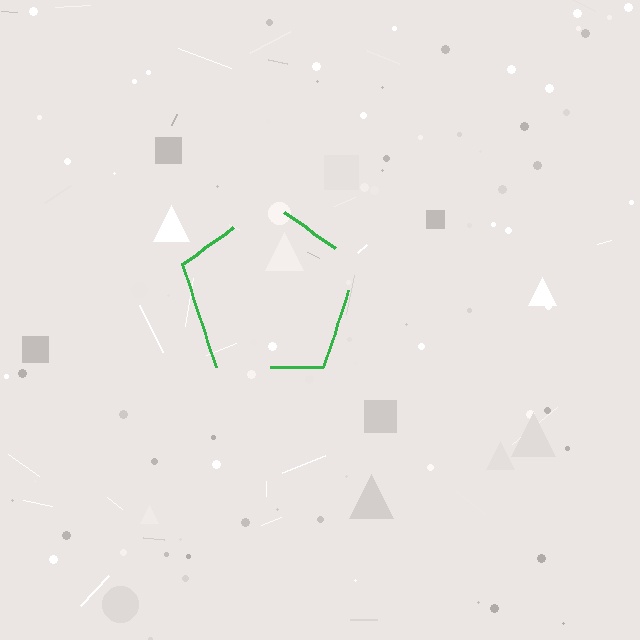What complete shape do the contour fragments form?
The contour fragments form a pentagon.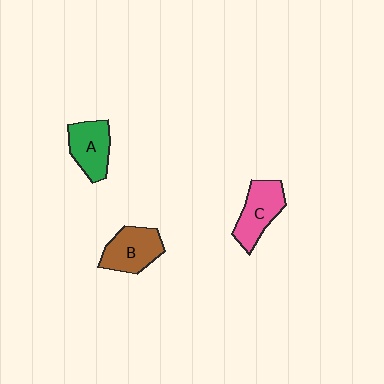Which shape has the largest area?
Shape C (pink).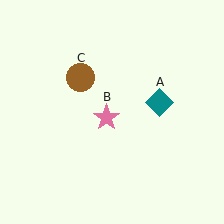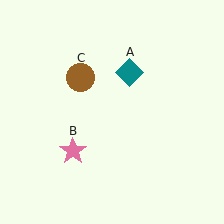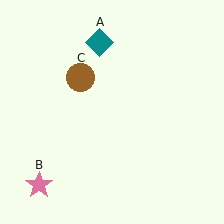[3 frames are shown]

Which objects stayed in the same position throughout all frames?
Brown circle (object C) remained stationary.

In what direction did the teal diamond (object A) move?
The teal diamond (object A) moved up and to the left.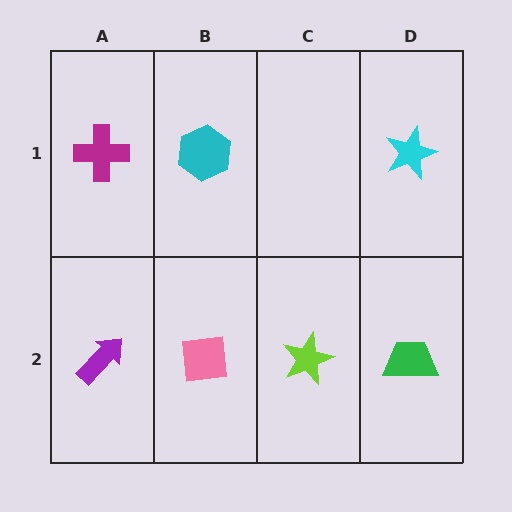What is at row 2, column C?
A lime star.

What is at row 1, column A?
A magenta cross.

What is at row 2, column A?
A purple arrow.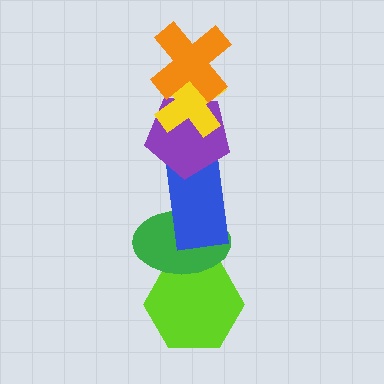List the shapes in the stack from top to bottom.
From top to bottom: the orange cross, the yellow cross, the purple pentagon, the blue rectangle, the green ellipse, the lime hexagon.